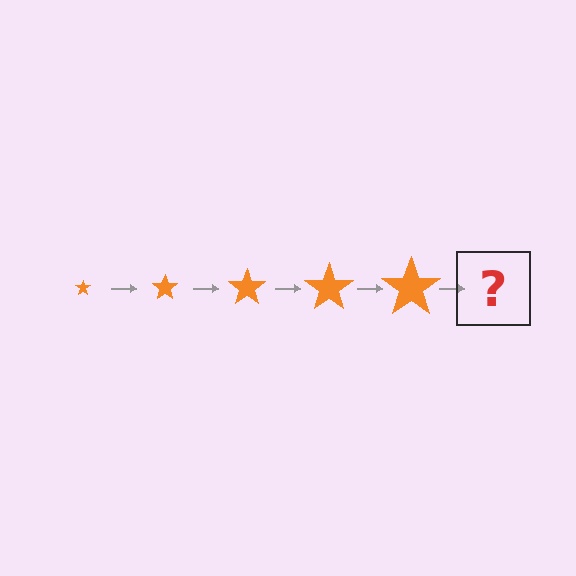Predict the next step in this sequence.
The next step is an orange star, larger than the previous one.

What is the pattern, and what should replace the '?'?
The pattern is that the star gets progressively larger each step. The '?' should be an orange star, larger than the previous one.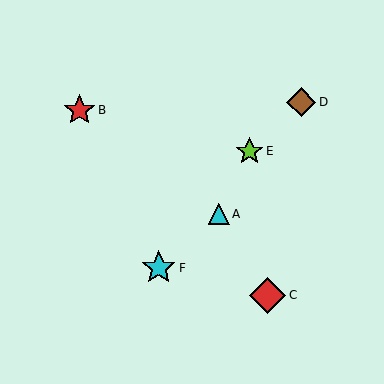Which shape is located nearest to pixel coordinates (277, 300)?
The red diamond (labeled C) at (267, 295) is nearest to that location.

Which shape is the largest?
The red diamond (labeled C) is the largest.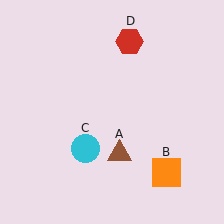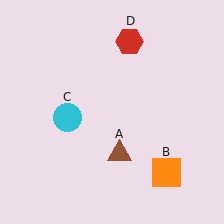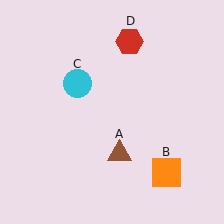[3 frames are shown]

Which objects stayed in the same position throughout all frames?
Brown triangle (object A) and orange square (object B) and red hexagon (object D) remained stationary.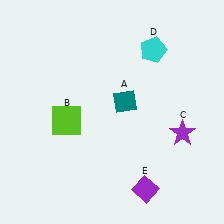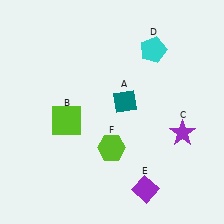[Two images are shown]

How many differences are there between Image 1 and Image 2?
There is 1 difference between the two images.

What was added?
A lime hexagon (F) was added in Image 2.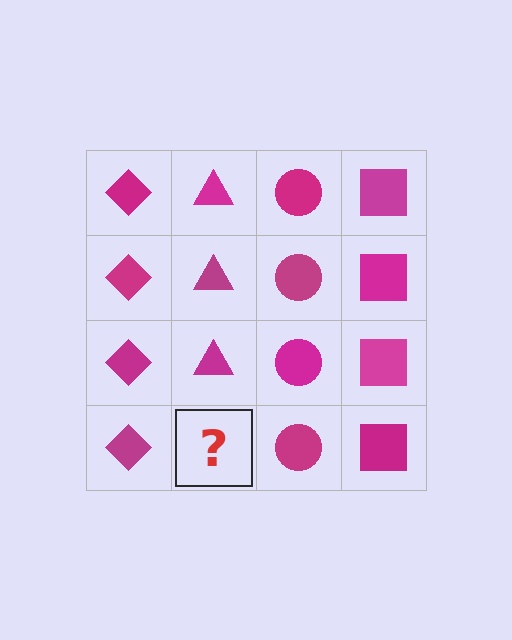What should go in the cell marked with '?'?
The missing cell should contain a magenta triangle.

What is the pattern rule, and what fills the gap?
The rule is that each column has a consistent shape. The gap should be filled with a magenta triangle.